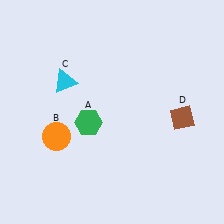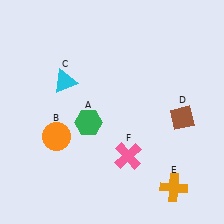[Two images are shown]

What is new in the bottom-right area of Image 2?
A pink cross (F) was added in the bottom-right area of Image 2.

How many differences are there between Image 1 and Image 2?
There are 2 differences between the two images.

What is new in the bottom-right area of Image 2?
An orange cross (E) was added in the bottom-right area of Image 2.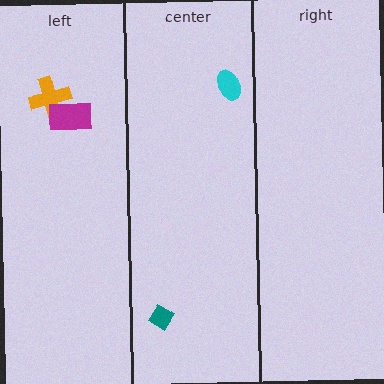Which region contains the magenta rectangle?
The left region.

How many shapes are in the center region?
2.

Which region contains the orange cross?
The left region.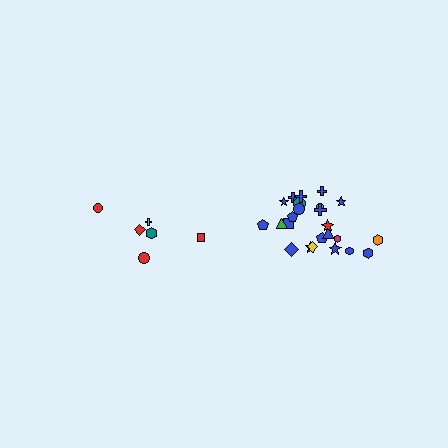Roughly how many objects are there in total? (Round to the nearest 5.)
Roughly 30 objects in total.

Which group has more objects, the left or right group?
The right group.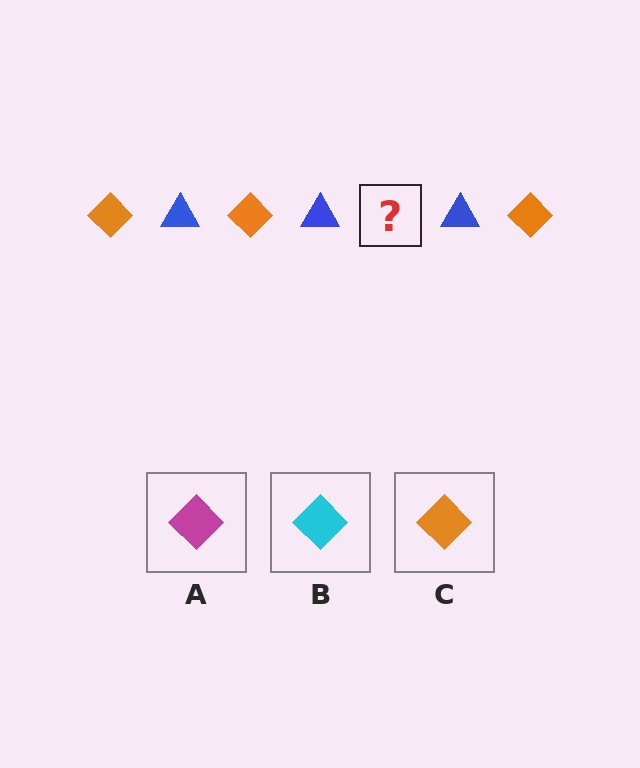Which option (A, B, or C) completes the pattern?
C.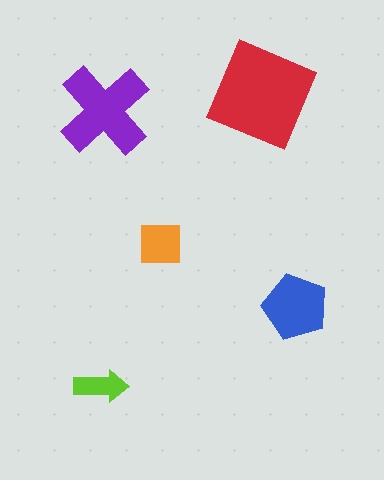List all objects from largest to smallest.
The red diamond, the purple cross, the blue pentagon, the orange square, the lime arrow.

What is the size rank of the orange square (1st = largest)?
4th.